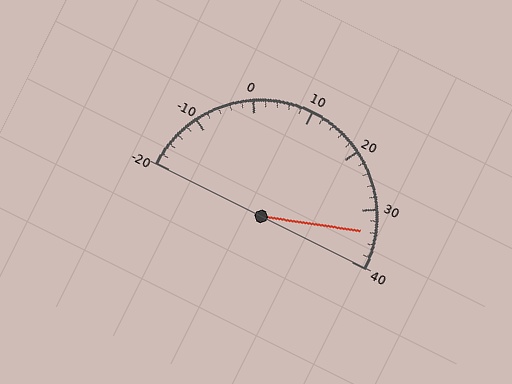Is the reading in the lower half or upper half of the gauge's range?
The reading is in the upper half of the range (-20 to 40).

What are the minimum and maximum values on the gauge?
The gauge ranges from -20 to 40.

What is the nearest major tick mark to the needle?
The nearest major tick mark is 30.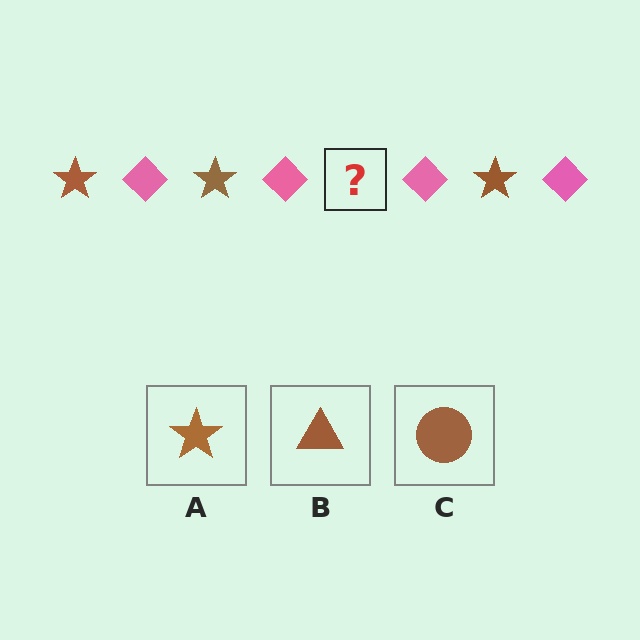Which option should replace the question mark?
Option A.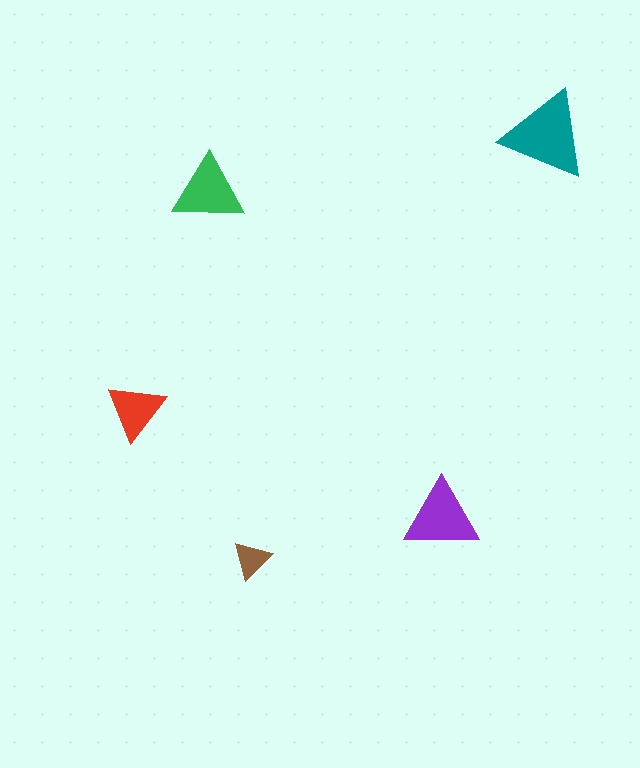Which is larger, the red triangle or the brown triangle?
The red one.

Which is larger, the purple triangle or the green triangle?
The purple one.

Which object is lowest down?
The brown triangle is bottommost.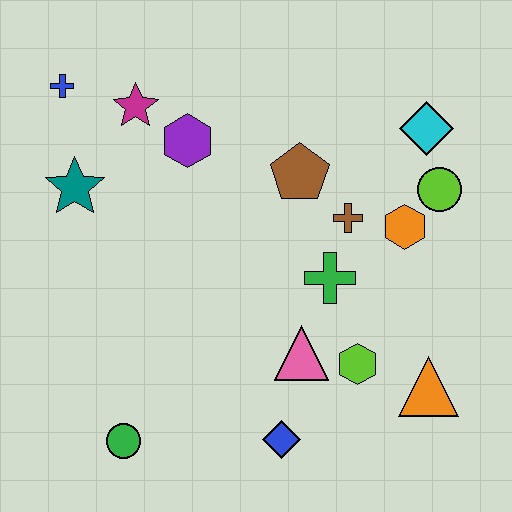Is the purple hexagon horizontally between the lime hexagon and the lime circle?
No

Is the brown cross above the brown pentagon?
No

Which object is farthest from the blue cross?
The orange triangle is farthest from the blue cross.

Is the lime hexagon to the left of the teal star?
No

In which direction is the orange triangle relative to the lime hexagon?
The orange triangle is to the right of the lime hexagon.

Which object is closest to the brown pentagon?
The brown cross is closest to the brown pentagon.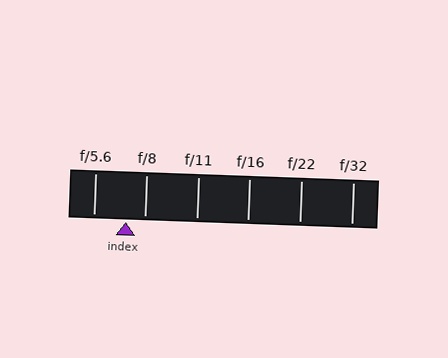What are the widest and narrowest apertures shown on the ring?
The widest aperture shown is f/5.6 and the narrowest is f/32.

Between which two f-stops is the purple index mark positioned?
The index mark is between f/5.6 and f/8.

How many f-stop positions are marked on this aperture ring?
There are 6 f-stop positions marked.